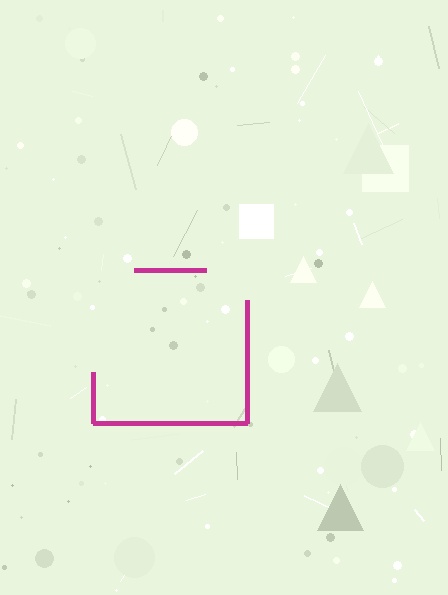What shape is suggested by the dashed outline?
The dashed outline suggests a square.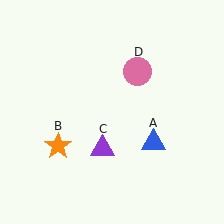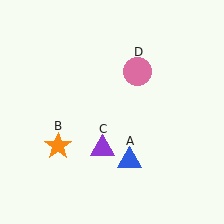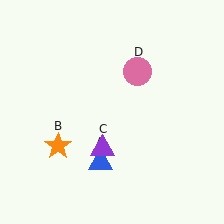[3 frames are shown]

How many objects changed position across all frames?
1 object changed position: blue triangle (object A).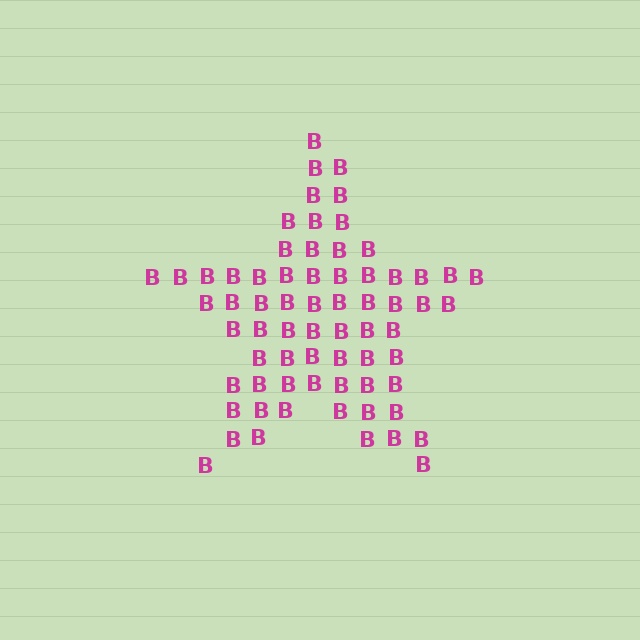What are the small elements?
The small elements are letter B's.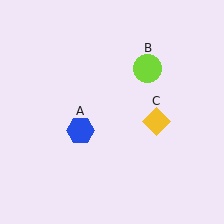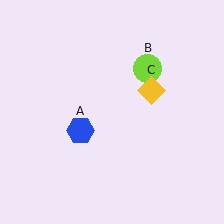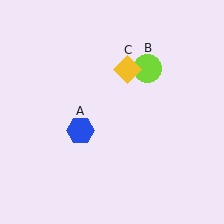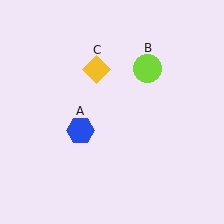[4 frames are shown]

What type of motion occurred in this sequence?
The yellow diamond (object C) rotated counterclockwise around the center of the scene.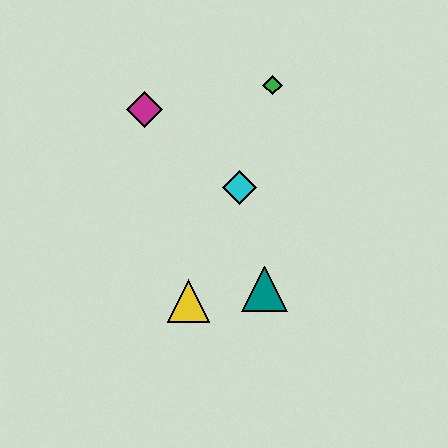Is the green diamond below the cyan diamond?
No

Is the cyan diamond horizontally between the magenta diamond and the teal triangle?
Yes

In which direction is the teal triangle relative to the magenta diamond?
The teal triangle is below the magenta diamond.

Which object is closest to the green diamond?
The cyan diamond is closest to the green diamond.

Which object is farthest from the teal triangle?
The magenta diamond is farthest from the teal triangle.